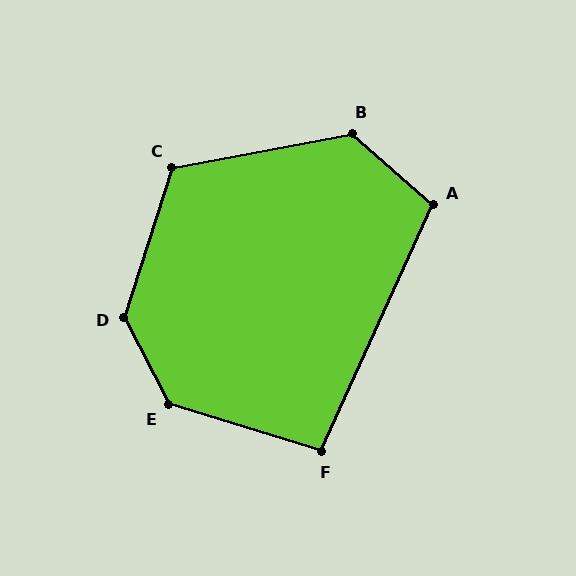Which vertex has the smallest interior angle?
F, at approximately 97 degrees.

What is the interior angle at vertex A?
Approximately 107 degrees (obtuse).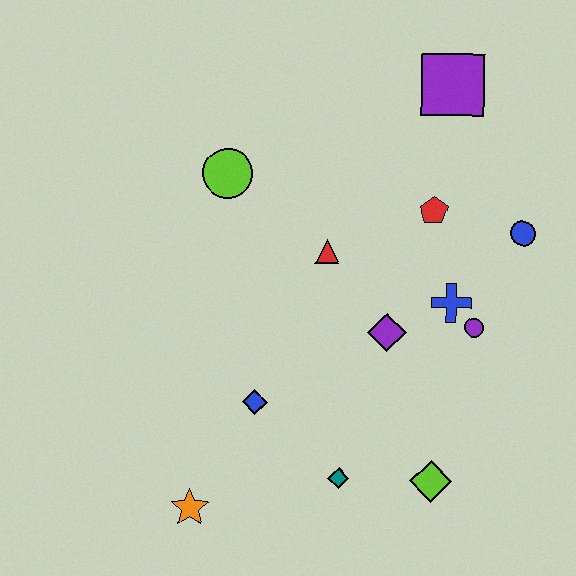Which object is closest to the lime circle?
The red triangle is closest to the lime circle.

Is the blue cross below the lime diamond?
No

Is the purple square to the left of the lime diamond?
No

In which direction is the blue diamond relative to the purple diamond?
The blue diamond is to the left of the purple diamond.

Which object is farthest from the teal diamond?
The purple square is farthest from the teal diamond.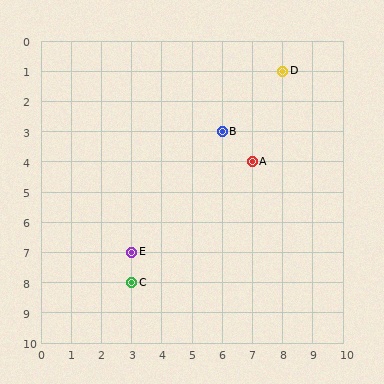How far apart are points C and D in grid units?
Points C and D are 5 columns and 7 rows apart (about 8.6 grid units diagonally).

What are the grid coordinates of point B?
Point B is at grid coordinates (6, 3).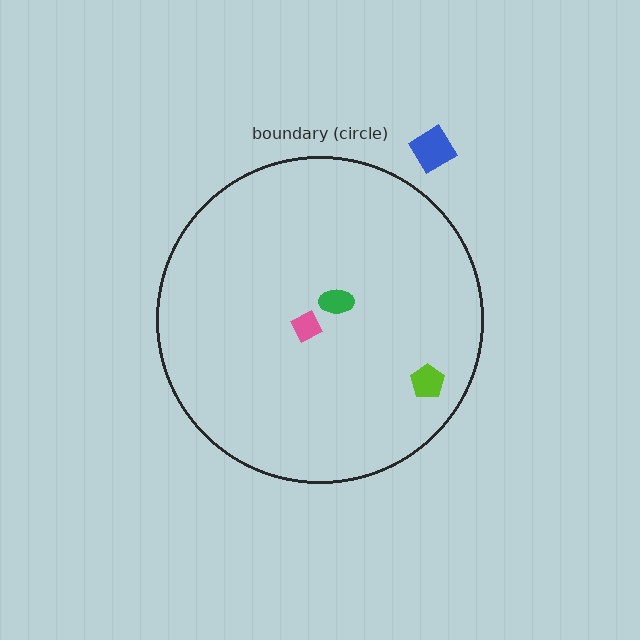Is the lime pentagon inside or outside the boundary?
Inside.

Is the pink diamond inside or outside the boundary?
Inside.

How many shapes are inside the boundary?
3 inside, 1 outside.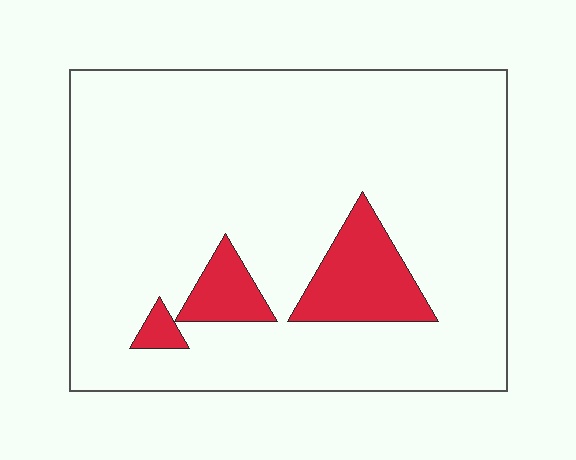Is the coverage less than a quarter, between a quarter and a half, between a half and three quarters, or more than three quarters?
Less than a quarter.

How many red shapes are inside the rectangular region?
3.